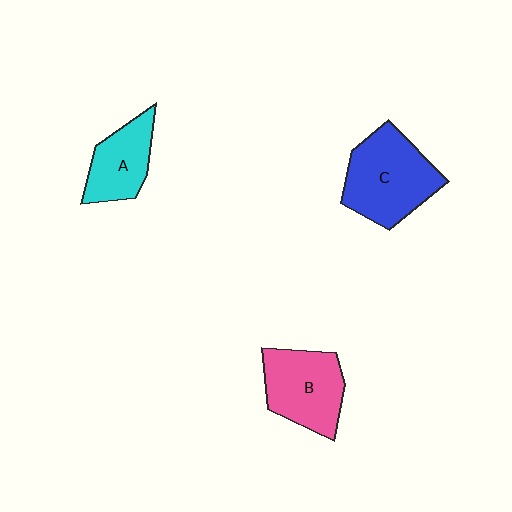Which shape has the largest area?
Shape C (blue).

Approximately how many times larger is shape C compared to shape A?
Approximately 1.6 times.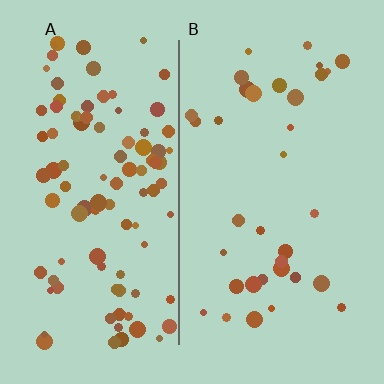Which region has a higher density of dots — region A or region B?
A (the left).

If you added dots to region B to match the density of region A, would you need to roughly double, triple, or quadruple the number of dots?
Approximately triple.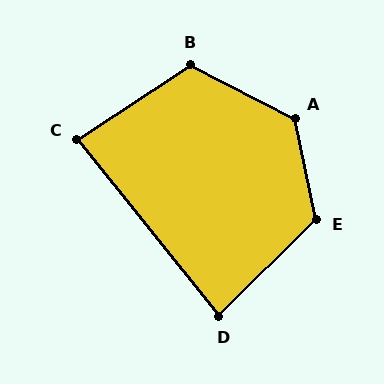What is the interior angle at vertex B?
Approximately 120 degrees (obtuse).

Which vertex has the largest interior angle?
A, at approximately 128 degrees.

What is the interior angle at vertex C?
Approximately 84 degrees (acute).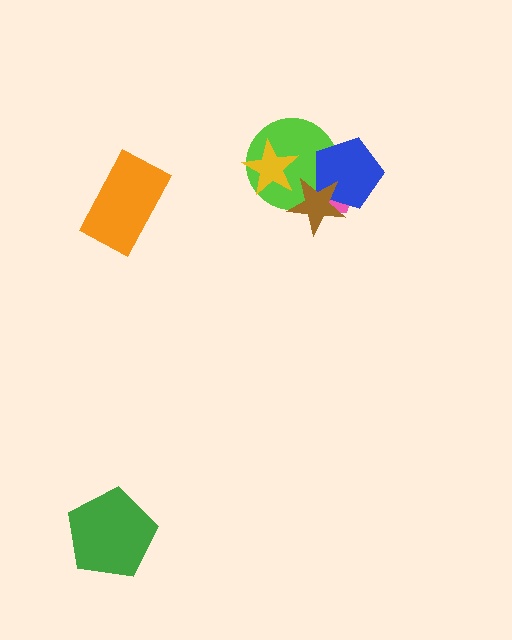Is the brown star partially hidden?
No, no other shape covers it.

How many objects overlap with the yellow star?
2 objects overlap with the yellow star.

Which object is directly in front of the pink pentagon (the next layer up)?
The lime circle is directly in front of the pink pentagon.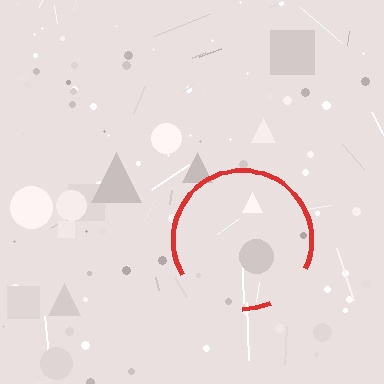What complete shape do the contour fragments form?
The contour fragments form a circle.